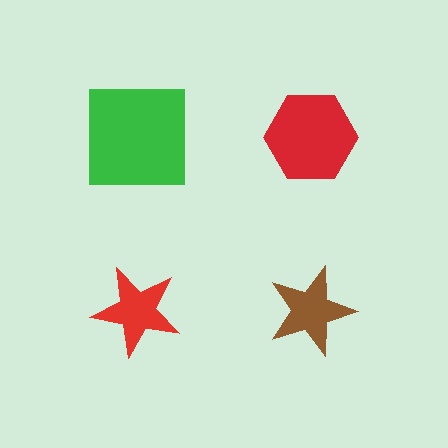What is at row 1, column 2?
A red hexagon.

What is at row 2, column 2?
A brown star.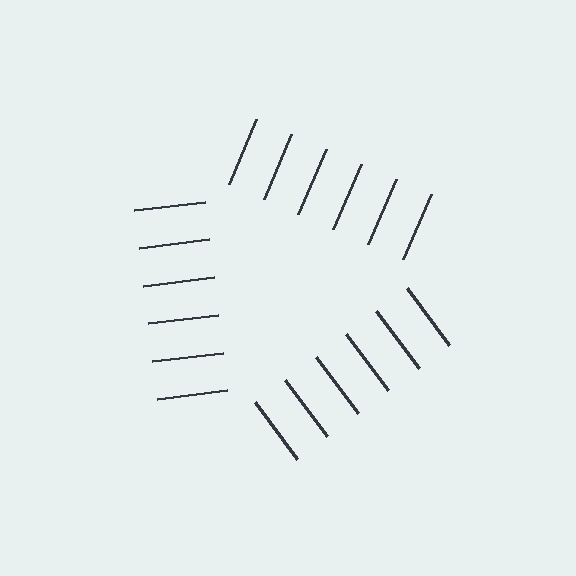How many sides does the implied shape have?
3 sides — the line-ends trace a triangle.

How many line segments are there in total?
18 — 6 along each of the 3 edges.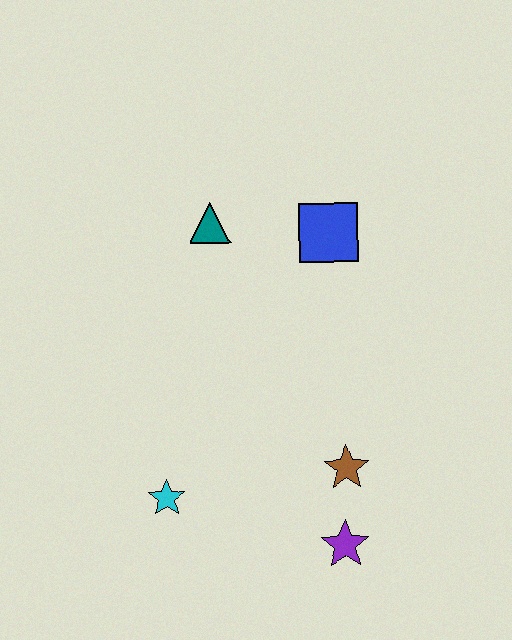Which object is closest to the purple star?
The brown star is closest to the purple star.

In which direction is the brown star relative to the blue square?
The brown star is below the blue square.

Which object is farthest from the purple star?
The teal triangle is farthest from the purple star.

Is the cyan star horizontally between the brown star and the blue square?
No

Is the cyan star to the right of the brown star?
No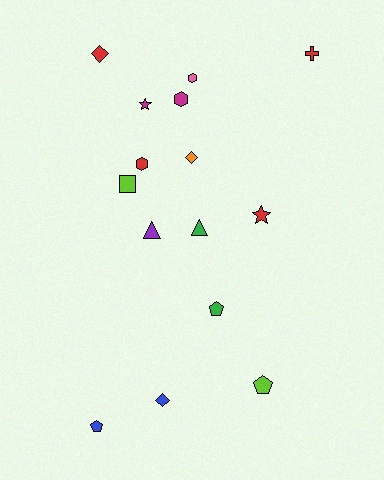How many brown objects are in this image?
There are no brown objects.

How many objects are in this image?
There are 15 objects.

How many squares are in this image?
There is 1 square.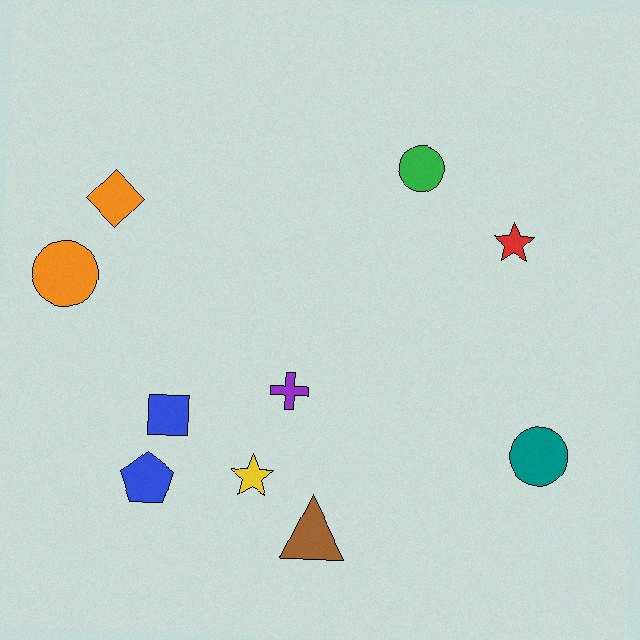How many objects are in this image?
There are 10 objects.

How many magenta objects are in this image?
There are no magenta objects.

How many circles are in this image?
There are 3 circles.